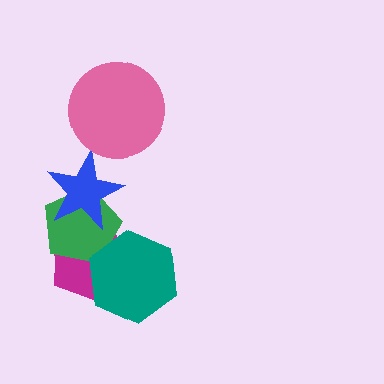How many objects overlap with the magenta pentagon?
3 objects overlap with the magenta pentagon.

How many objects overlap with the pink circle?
0 objects overlap with the pink circle.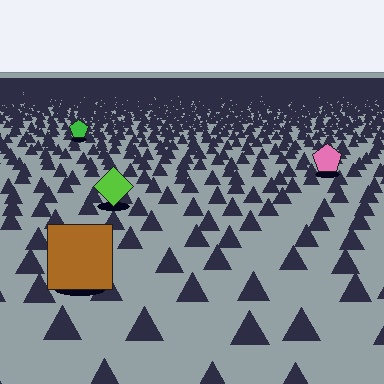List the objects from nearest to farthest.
From nearest to farthest: the brown square, the lime diamond, the pink pentagon, the green pentagon.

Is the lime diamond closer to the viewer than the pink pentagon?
Yes. The lime diamond is closer — you can tell from the texture gradient: the ground texture is coarser near it.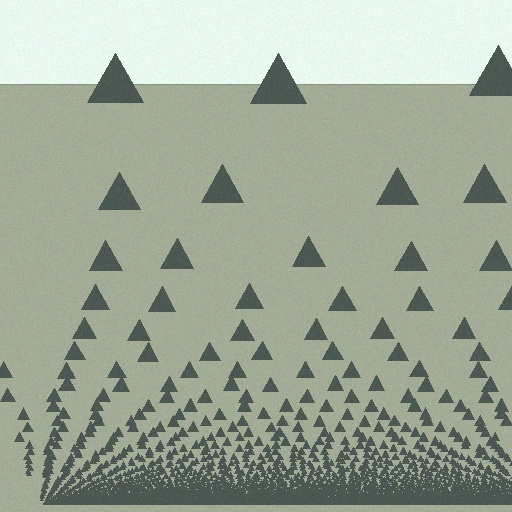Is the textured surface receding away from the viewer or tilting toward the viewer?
The surface appears to tilt toward the viewer. Texture elements get larger and sparser toward the top.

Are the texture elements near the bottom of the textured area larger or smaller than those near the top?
Smaller. The gradient is inverted — elements near the bottom are smaller and denser.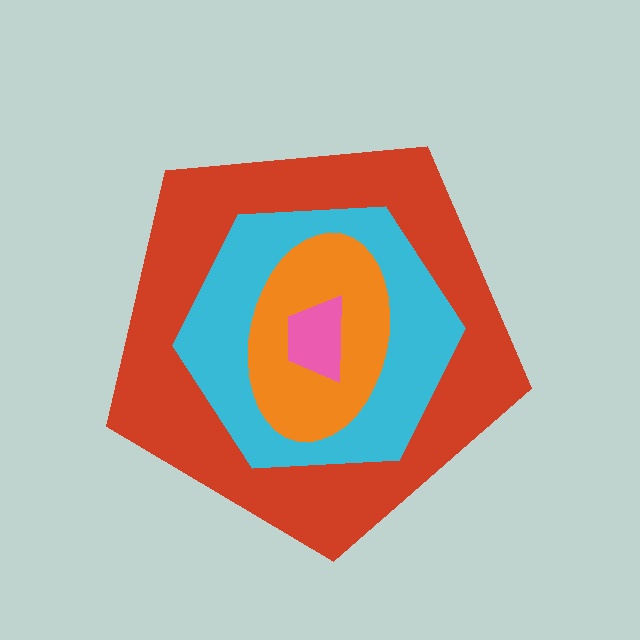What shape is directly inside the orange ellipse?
The pink trapezoid.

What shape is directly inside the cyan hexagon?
The orange ellipse.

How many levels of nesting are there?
4.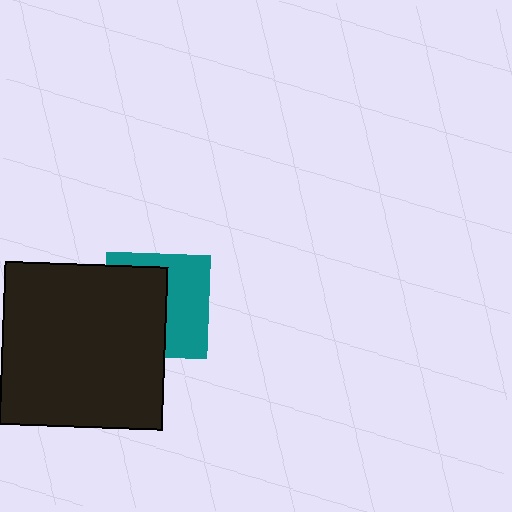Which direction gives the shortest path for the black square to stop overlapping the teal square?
Moving left gives the shortest separation.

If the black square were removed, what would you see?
You would see the complete teal square.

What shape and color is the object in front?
The object in front is a black square.